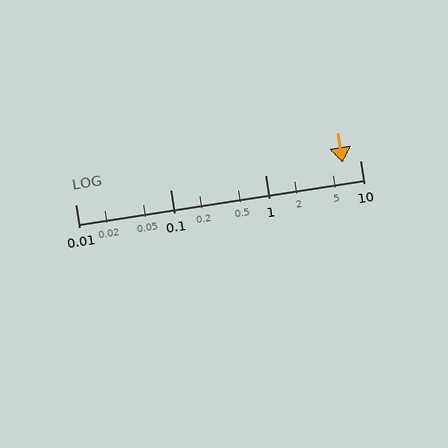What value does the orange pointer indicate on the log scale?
The pointer indicates approximately 6.6.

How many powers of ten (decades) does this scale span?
The scale spans 3 decades, from 0.01 to 10.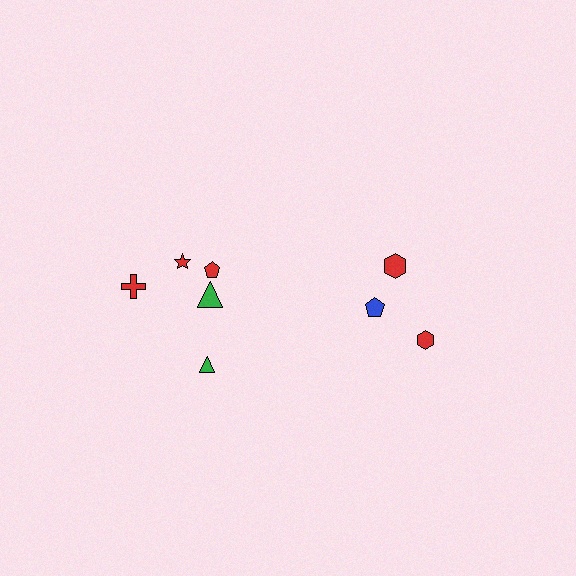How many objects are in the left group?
There are 5 objects.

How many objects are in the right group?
There are 3 objects.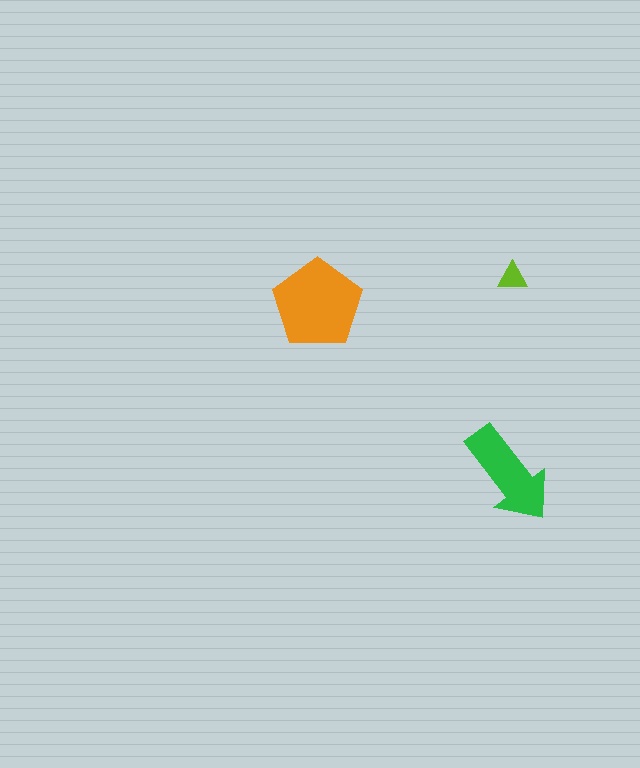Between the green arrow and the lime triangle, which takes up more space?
The green arrow.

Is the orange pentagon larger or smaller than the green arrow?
Larger.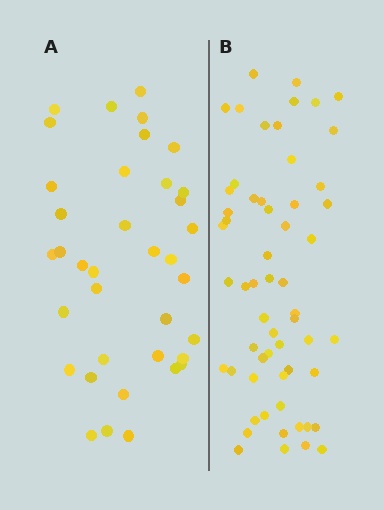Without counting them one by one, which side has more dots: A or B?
Region B (the right region) has more dots.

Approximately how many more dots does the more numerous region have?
Region B has approximately 20 more dots than region A.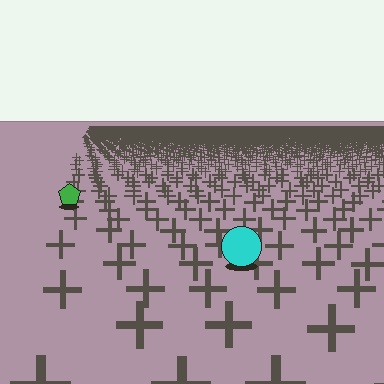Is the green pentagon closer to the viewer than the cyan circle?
No. The cyan circle is closer — you can tell from the texture gradient: the ground texture is coarser near it.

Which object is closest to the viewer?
The cyan circle is closest. The texture marks near it are larger and more spread out.